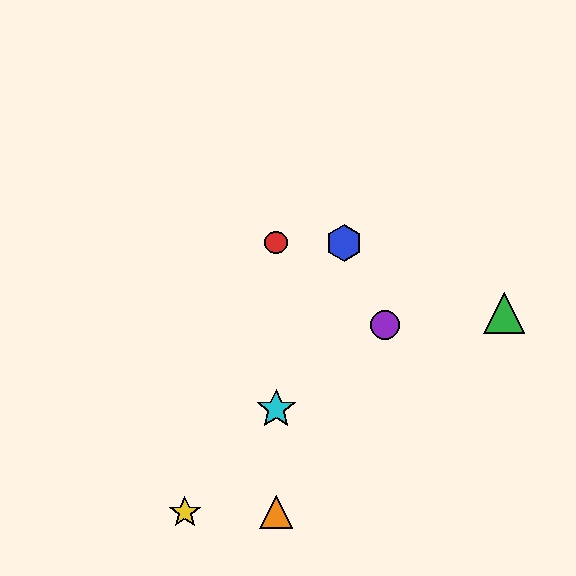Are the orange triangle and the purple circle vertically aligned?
No, the orange triangle is at x≈276 and the purple circle is at x≈385.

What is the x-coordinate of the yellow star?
The yellow star is at x≈185.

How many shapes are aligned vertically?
3 shapes (the red circle, the orange triangle, the cyan star) are aligned vertically.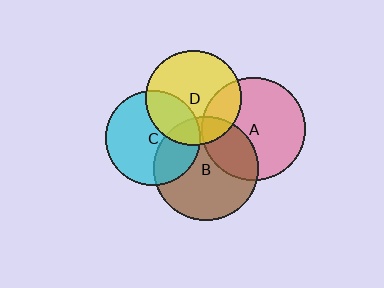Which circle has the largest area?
Circle B (brown).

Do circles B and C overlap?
Yes.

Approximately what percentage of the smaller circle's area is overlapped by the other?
Approximately 30%.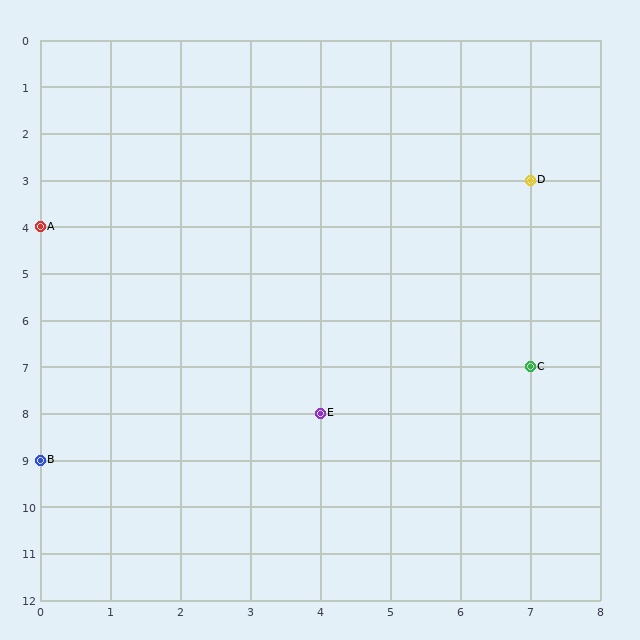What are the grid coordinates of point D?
Point D is at grid coordinates (7, 3).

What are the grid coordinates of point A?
Point A is at grid coordinates (0, 4).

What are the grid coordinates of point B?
Point B is at grid coordinates (0, 9).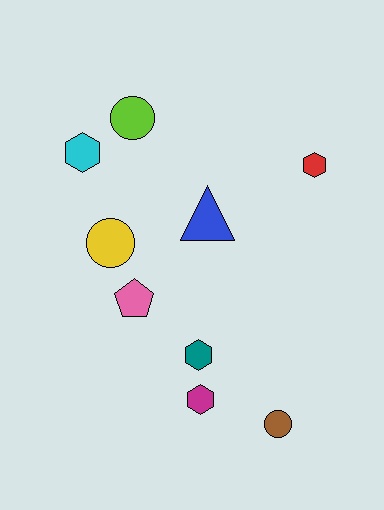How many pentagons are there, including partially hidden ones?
There is 1 pentagon.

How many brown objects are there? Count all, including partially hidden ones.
There is 1 brown object.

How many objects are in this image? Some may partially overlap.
There are 9 objects.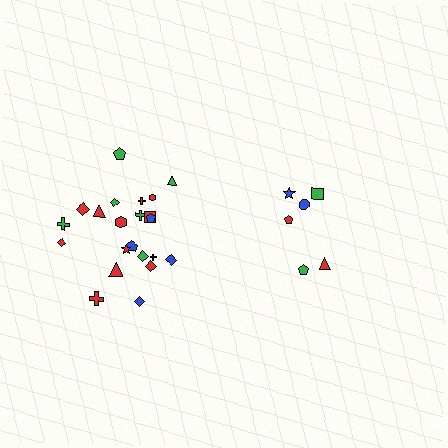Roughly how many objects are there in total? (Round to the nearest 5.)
Roughly 30 objects in total.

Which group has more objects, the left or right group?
The left group.